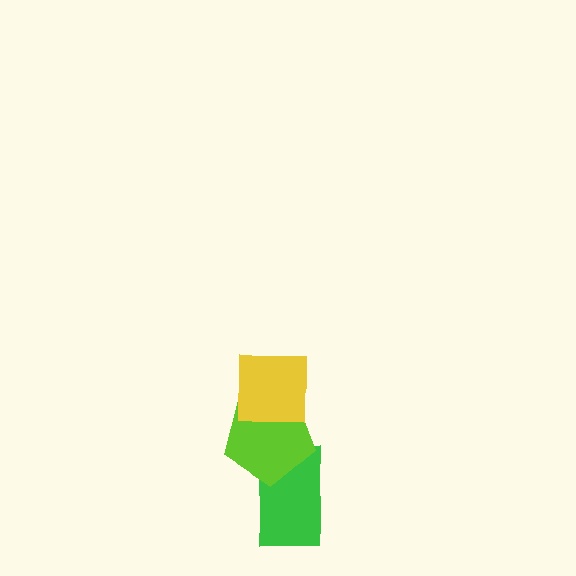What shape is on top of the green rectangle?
The lime pentagon is on top of the green rectangle.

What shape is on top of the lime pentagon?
The yellow square is on top of the lime pentagon.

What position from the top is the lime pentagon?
The lime pentagon is 2nd from the top.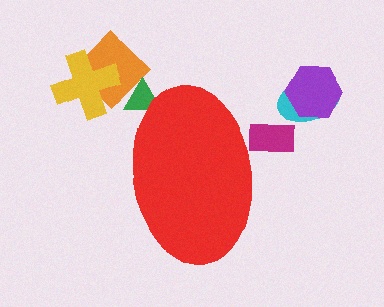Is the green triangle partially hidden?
Yes, the green triangle is partially hidden behind the red ellipse.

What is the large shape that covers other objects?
A red ellipse.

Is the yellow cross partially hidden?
No, the yellow cross is fully visible.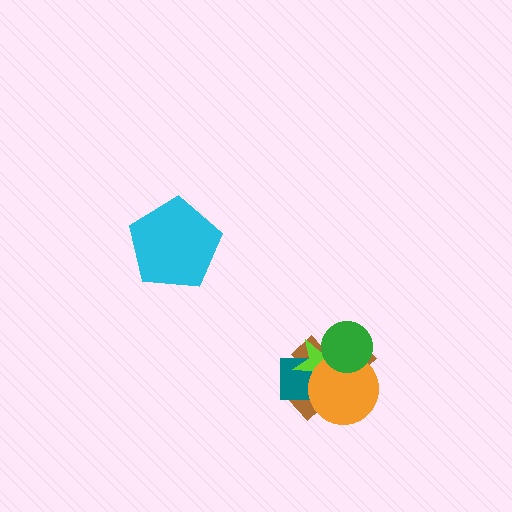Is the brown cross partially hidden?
Yes, it is partially covered by another shape.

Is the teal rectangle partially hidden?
Yes, it is partially covered by another shape.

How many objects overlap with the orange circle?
4 objects overlap with the orange circle.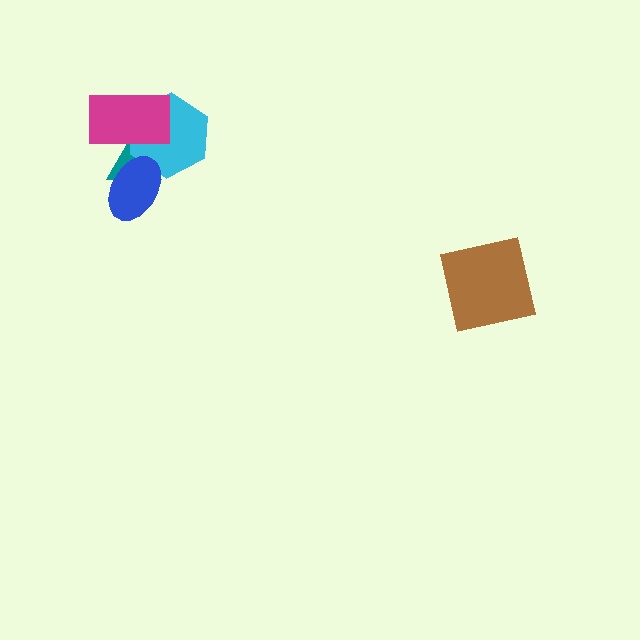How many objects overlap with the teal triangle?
3 objects overlap with the teal triangle.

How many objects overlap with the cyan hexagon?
3 objects overlap with the cyan hexagon.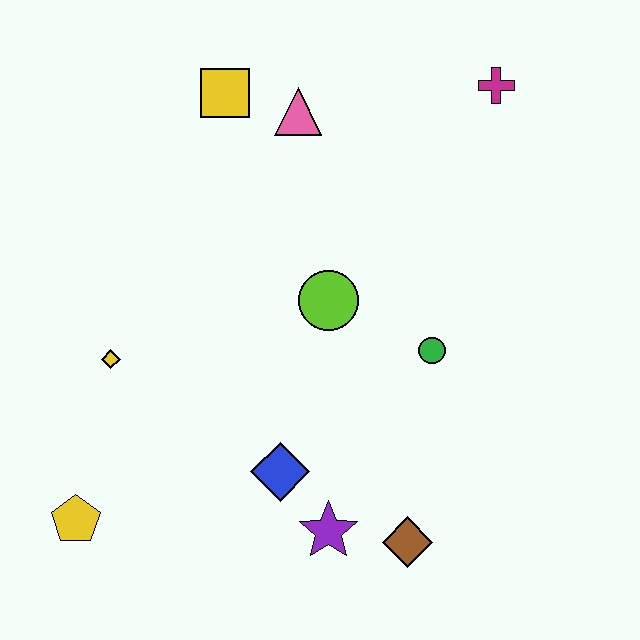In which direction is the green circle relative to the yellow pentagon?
The green circle is to the right of the yellow pentagon.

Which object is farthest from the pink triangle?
The yellow pentagon is farthest from the pink triangle.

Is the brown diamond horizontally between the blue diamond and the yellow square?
No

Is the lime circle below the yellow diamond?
No